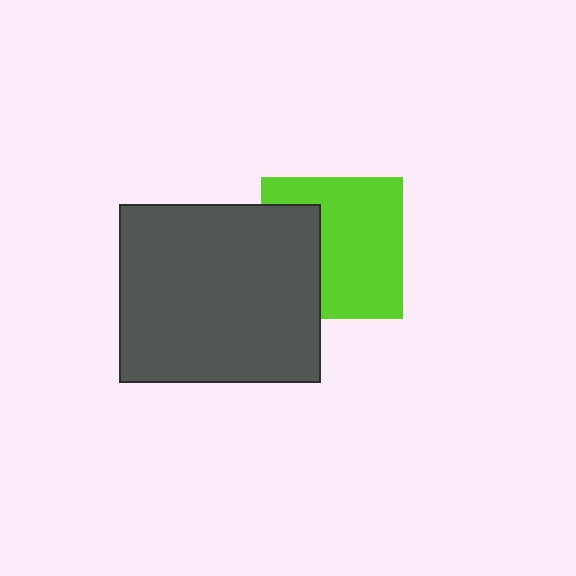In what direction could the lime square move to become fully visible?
The lime square could move right. That would shift it out from behind the dark gray rectangle entirely.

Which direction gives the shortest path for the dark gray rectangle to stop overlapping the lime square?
Moving left gives the shortest separation.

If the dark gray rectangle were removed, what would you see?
You would see the complete lime square.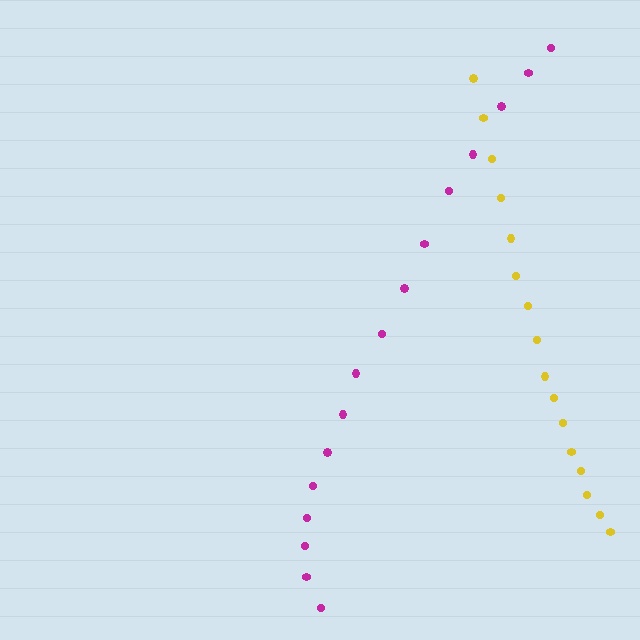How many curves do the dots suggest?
There are 2 distinct paths.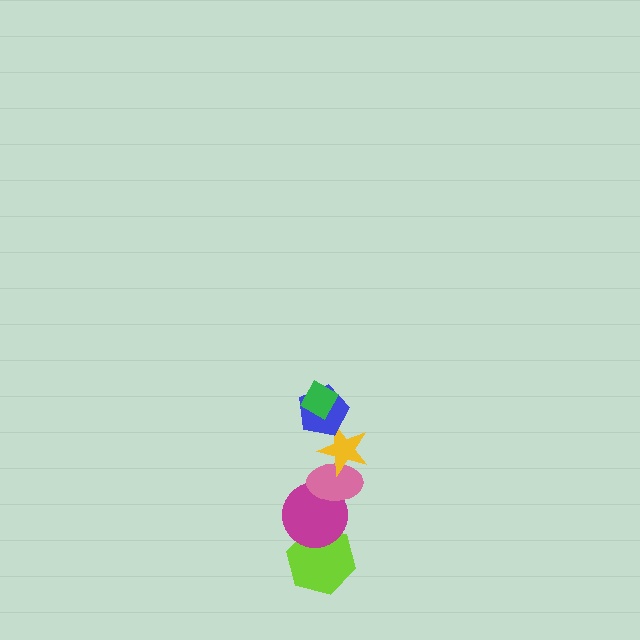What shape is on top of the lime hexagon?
The magenta circle is on top of the lime hexagon.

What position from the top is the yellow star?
The yellow star is 3rd from the top.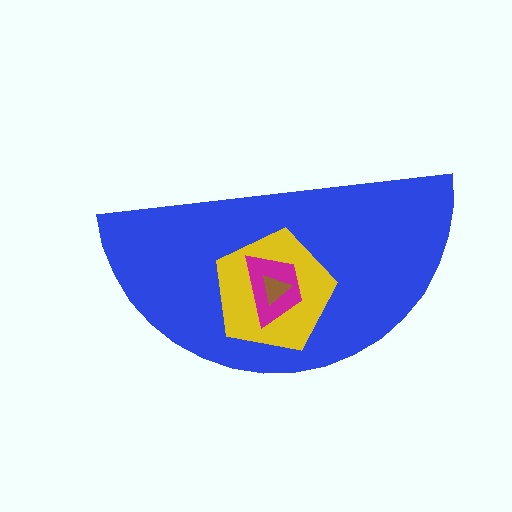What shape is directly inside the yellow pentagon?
The magenta trapezoid.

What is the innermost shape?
The brown triangle.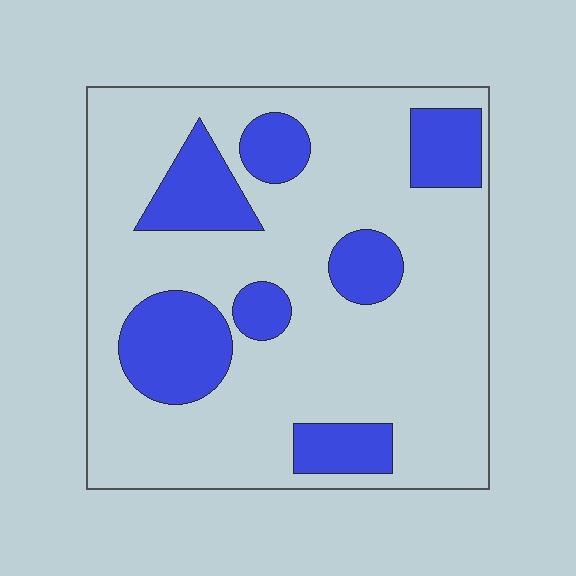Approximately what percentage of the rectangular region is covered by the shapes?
Approximately 25%.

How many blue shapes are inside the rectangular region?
7.